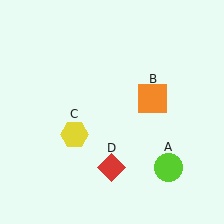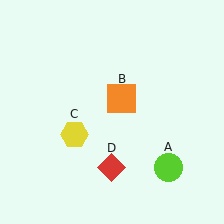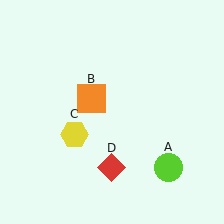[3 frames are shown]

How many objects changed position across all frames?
1 object changed position: orange square (object B).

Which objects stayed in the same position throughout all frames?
Lime circle (object A) and yellow hexagon (object C) and red diamond (object D) remained stationary.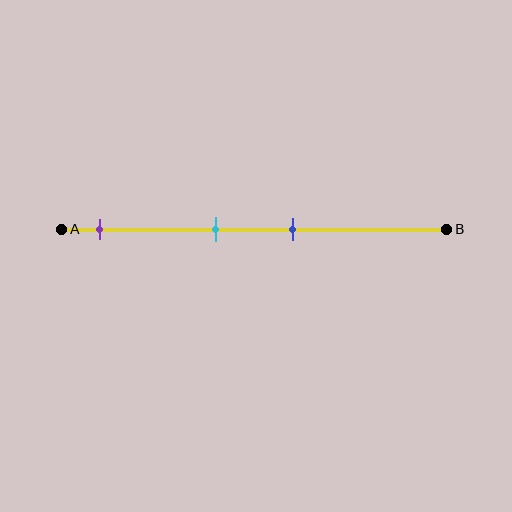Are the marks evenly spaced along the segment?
No, the marks are not evenly spaced.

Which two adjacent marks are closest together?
The cyan and blue marks are the closest adjacent pair.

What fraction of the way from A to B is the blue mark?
The blue mark is approximately 60% (0.6) of the way from A to B.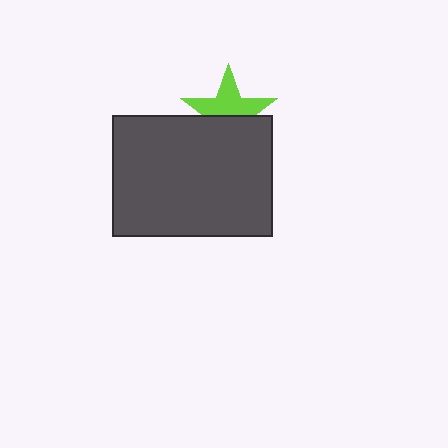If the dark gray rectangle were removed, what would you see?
You would see the complete lime star.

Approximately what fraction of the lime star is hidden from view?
Roughly 43% of the lime star is hidden behind the dark gray rectangle.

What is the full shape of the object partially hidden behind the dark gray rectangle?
The partially hidden object is a lime star.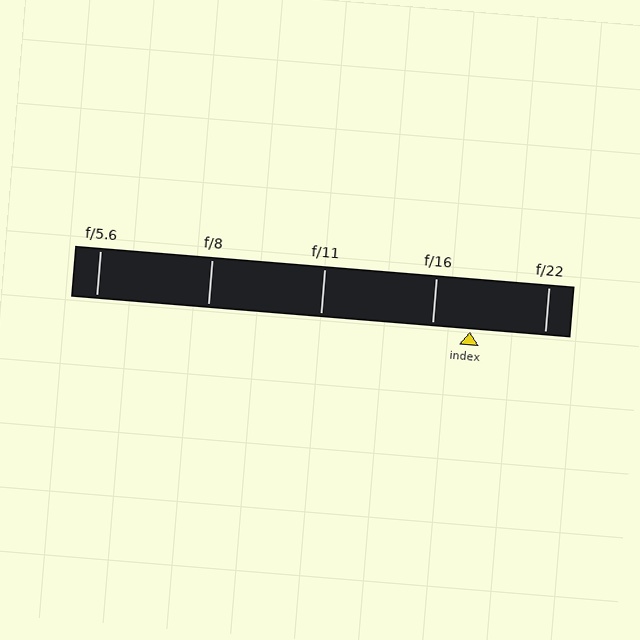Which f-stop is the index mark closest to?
The index mark is closest to f/16.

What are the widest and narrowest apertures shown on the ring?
The widest aperture shown is f/5.6 and the narrowest is f/22.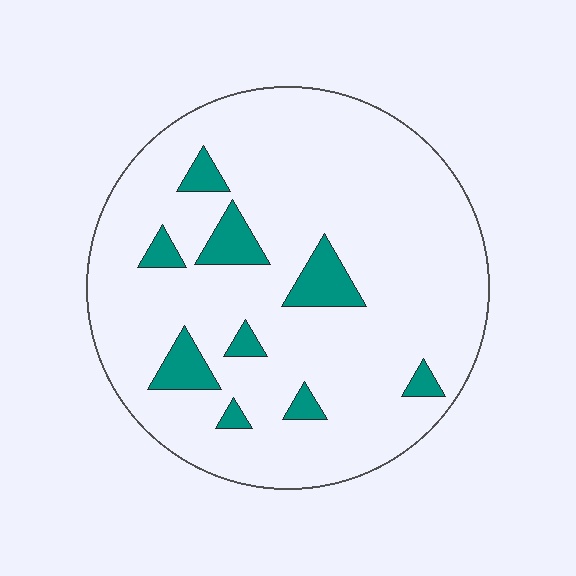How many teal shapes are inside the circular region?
9.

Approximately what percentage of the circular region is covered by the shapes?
Approximately 10%.